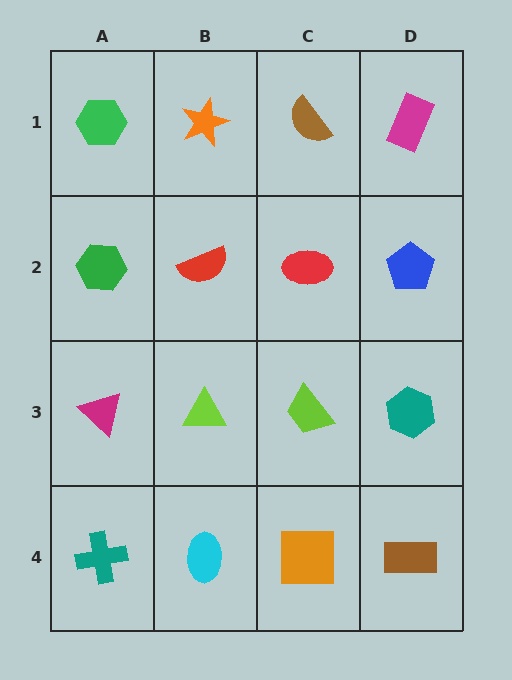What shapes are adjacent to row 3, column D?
A blue pentagon (row 2, column D), a brown rectangle (row 4, column D), a lime trapezoid (row 3, column C).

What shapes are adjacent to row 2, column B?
An orange star (row 1, column B), a lime triangle (row 3, column B), a green hexagon (row 2, column A), a red ellipse (row 2, column C).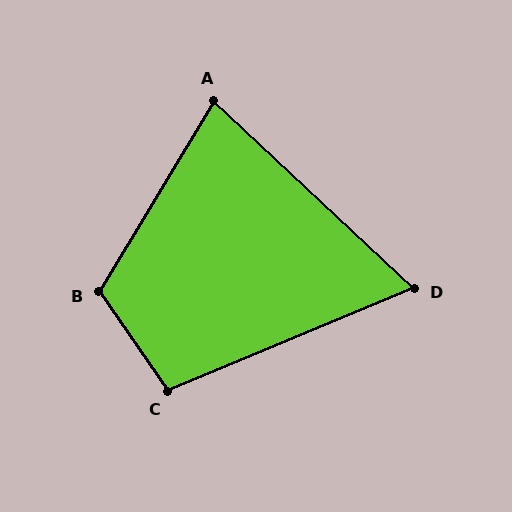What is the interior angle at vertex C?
Approximately 102 degrees (obtuse).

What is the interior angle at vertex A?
Approximately 78 degrees (acute).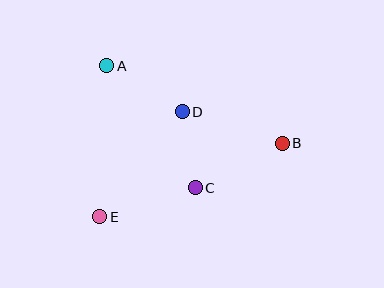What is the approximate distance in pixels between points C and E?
The distance between C and E is approximately 100 pixels.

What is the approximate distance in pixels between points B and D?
The distance between B and D is approximately 105 pixels.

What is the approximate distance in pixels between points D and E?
The distance between D and E is approximately 133 pixels.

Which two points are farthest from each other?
Points B and E are farthest from each other.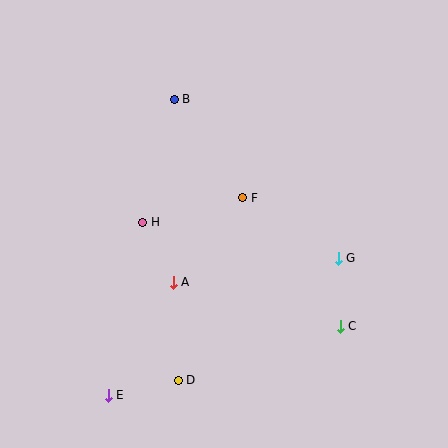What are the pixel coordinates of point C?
Point C is at (340, 326).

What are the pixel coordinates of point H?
Point H is at (143, 222).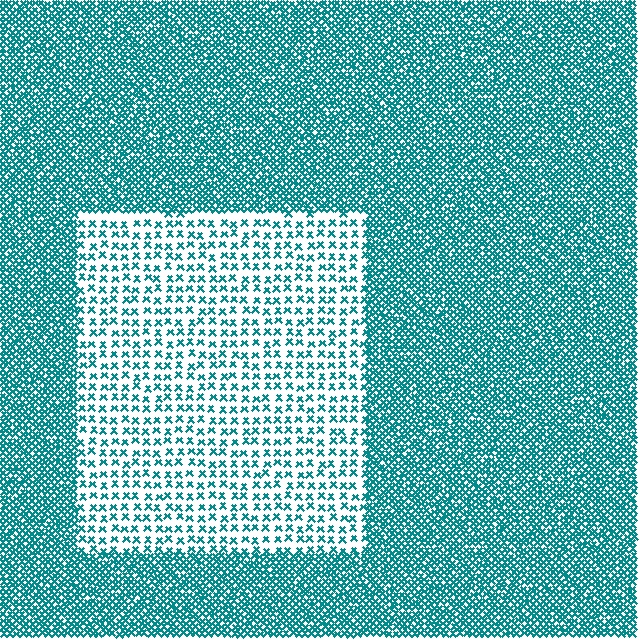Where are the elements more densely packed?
The elements are more densely packed outside the rectangle boundary.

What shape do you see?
I see a rectangle.